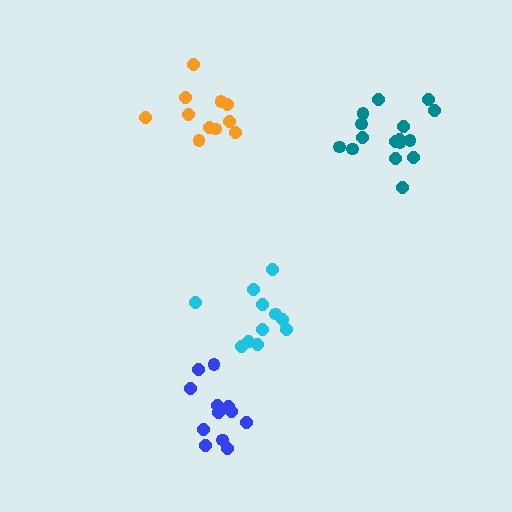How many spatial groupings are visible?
There are 4 spatial groupings.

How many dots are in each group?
Group 1: 11 dots, Group 2: 11 dots, Group 3: 16 dots, Group 4: 12 dots (50 total).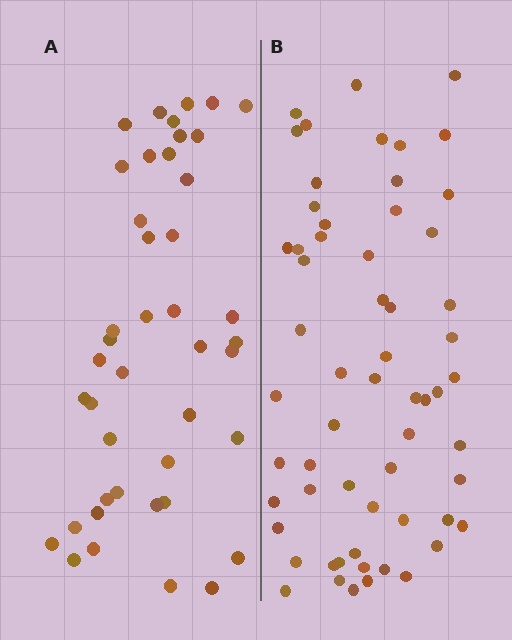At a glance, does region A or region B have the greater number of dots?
Region B (the right region) has more dots.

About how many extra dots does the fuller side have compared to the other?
Region B has approximately 15 more dots than region A.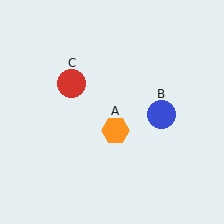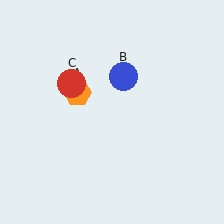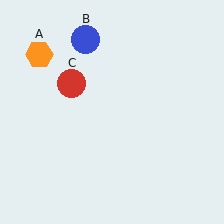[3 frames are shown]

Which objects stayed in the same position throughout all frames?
Red circle (object C) remained stationary.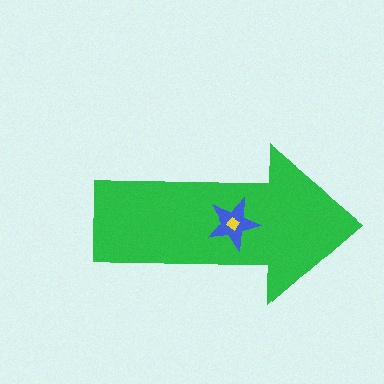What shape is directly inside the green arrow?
The blue star.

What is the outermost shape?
The green arrow.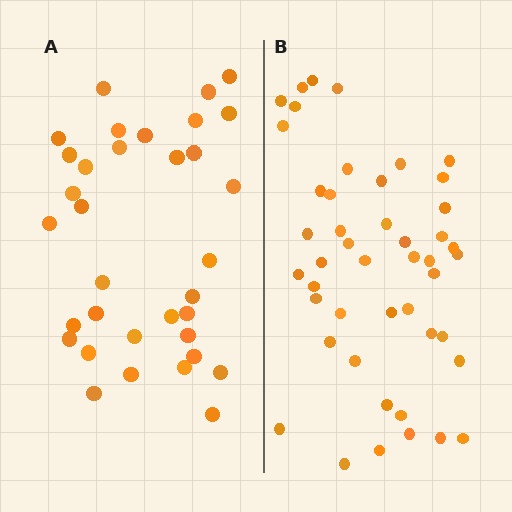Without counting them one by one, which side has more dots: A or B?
Region B (the right region) has more dots.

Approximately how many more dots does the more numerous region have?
Region B has roughly 12 or so more dots than region A.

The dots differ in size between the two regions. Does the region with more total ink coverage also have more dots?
No. Region A has more total ink coverage because its dots are larger, but region B actually contains more individual dots. Total area can be misleading — the number of items is what matters here.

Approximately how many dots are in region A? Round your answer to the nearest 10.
About 30 dots. (The exact count is 34, which rounds to 30.)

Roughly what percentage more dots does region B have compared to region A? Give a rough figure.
About 35% more.